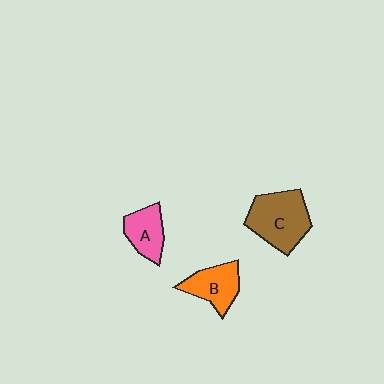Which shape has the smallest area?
Shape A (pink).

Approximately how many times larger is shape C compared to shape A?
Approximately 1.7 times.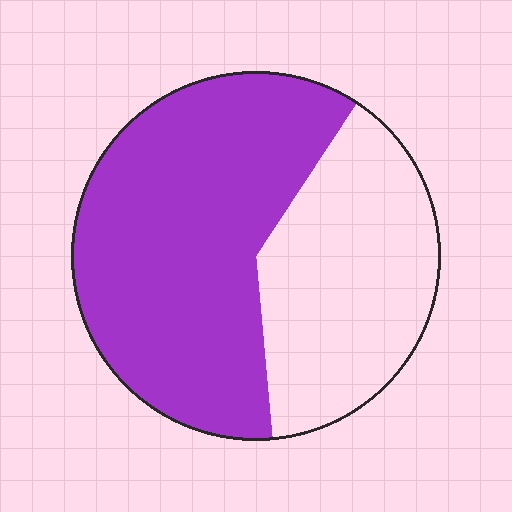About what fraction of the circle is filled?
About three fifths (3/5).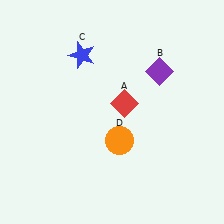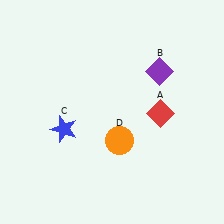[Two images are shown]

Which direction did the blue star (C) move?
The blue star (C) moved down.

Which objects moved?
The objects that moved are: the red diamond (A), the blue star (C).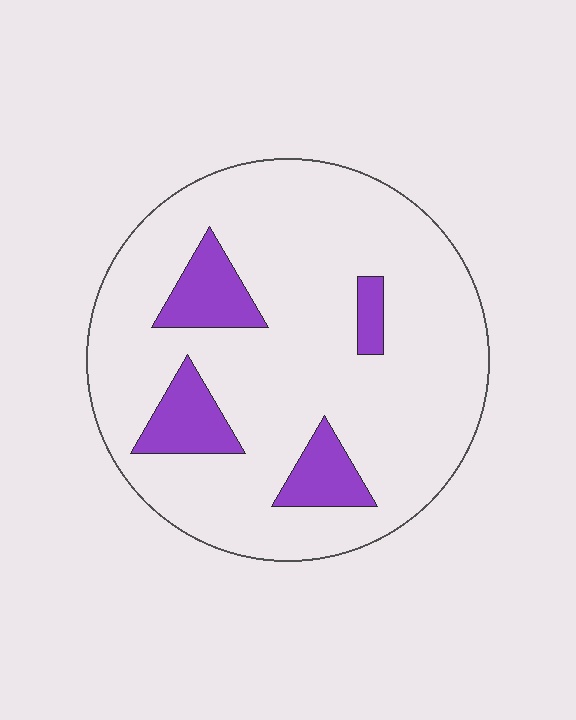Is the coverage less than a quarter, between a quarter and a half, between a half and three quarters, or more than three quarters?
Less than a quarter.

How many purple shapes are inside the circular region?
4.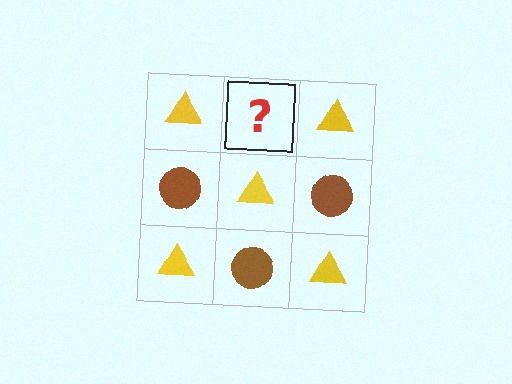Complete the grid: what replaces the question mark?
The question mark should be replaced with a brown circle.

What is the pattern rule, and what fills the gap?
The rule is that it alternates yellow triangle and brown circle in a checkerboard pattern. The gap should be filled with a brown circle.